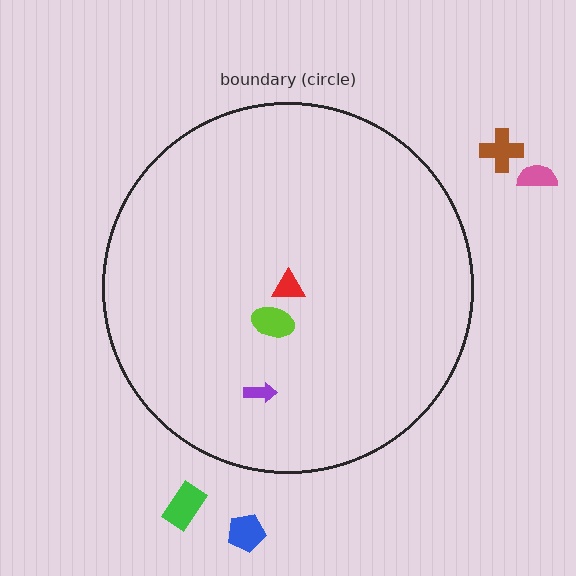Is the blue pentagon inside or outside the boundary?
Outside.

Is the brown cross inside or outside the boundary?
Outside.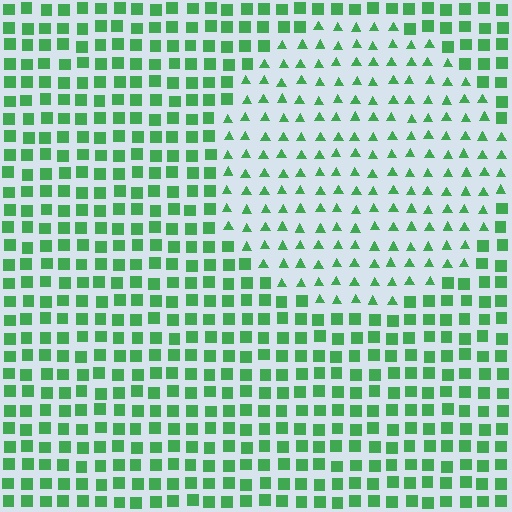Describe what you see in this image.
The image is filled with small green elements arranged in a uniform grid. A circle-shaped region contains triangles, while the surrounding area contains squares. The boundary is defined purely by the change in element shape.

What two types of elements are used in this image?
The image uses triangles inside the circle region and squares outside it.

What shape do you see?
I see a circle.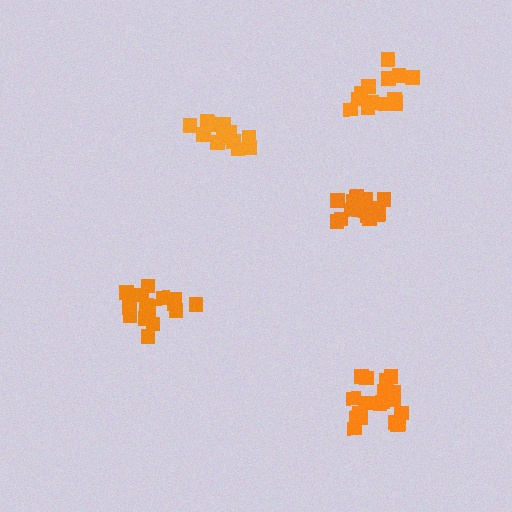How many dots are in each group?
Group 1: 16 dots, Group 2: 20 dots, Group 3: 14 dots, Group 4: 16 dots, Group 5: 15 dots (81 total).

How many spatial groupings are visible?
There are 5 spatial groupings.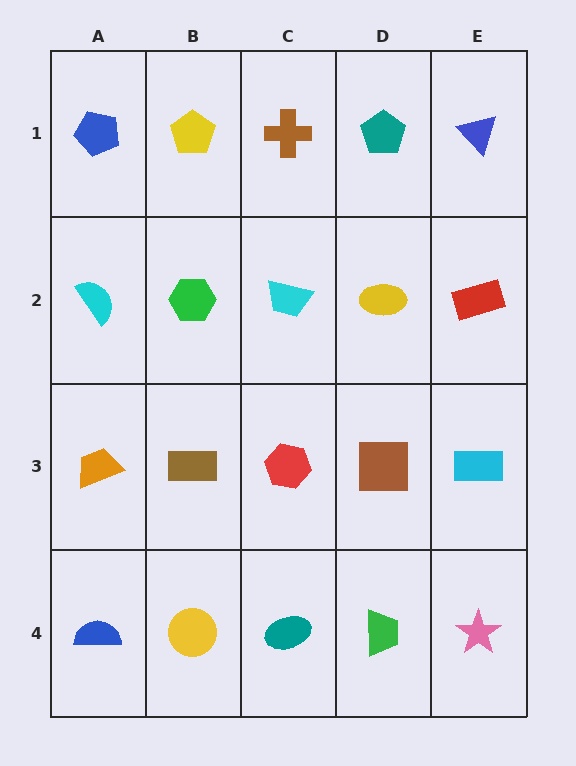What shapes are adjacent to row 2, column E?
A blue triangle (row 1, column E), a cyan rectangle (row 3, column E), a yellow ellipse (row 2, column D).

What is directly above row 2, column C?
A brown cross.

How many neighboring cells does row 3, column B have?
4.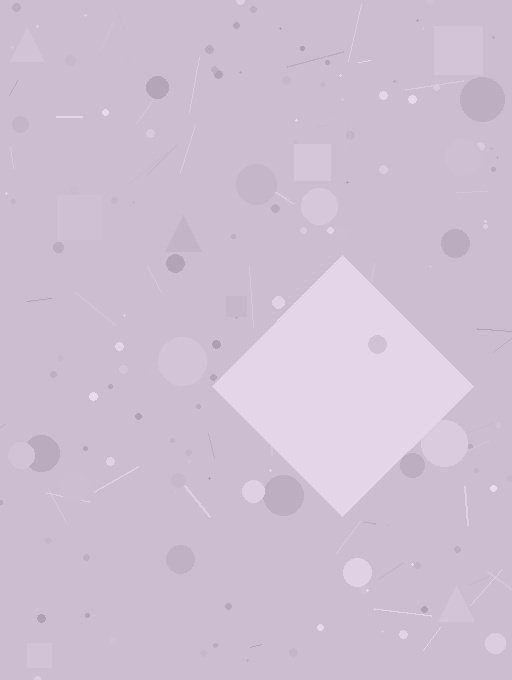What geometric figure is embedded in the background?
A diamond is embedded in the background.